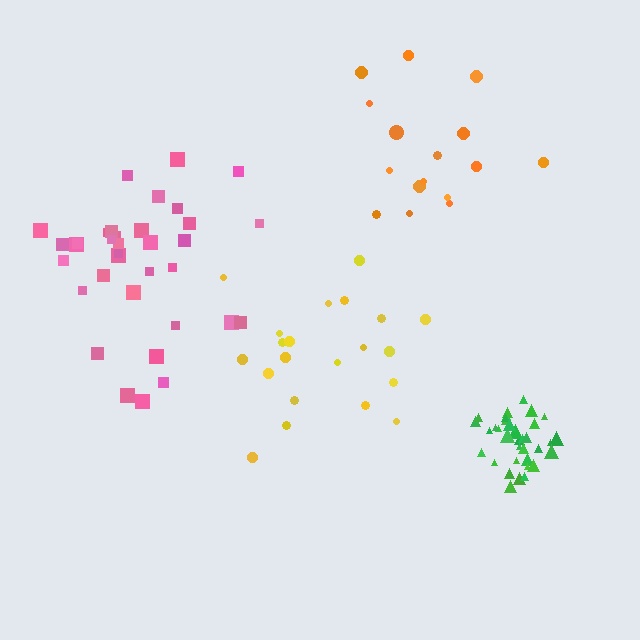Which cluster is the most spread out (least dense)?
Orange.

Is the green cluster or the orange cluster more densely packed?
Green.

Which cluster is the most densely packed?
Green.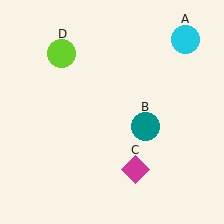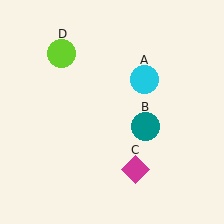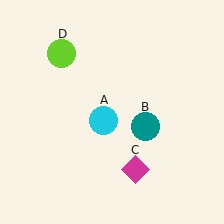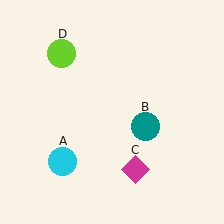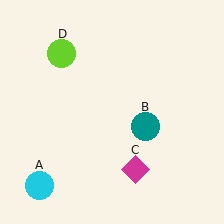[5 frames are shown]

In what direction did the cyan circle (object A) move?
The cyan circle (object A) moved down and to the left.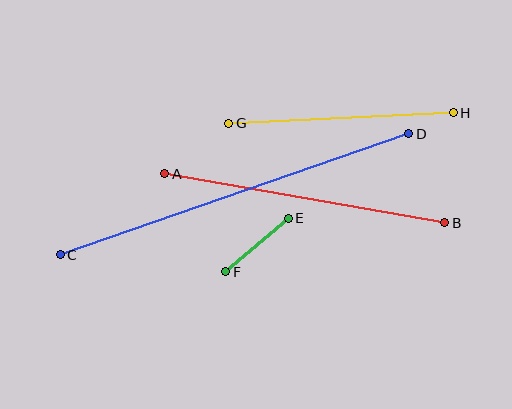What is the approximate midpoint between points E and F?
The midpoint is at approximately (257, 245) pixels.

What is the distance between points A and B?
The distance is approximately 284 pixels.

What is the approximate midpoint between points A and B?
The midpoint is at approximately (305, 198) pixels.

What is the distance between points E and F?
The distance is approximately 82 pixels.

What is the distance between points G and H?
The distance is approximately 224 pixels.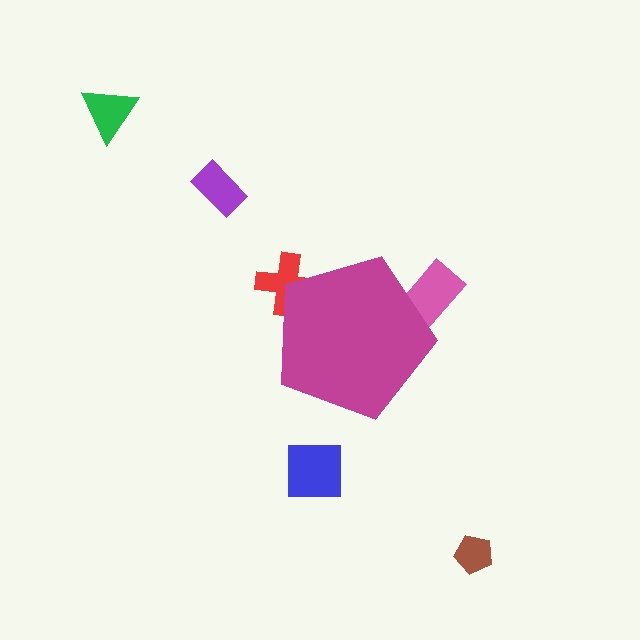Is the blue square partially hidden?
No, the blue square is fully visible.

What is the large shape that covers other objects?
A magenta pentagon.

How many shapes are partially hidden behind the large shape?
2 shapes are partially hidden.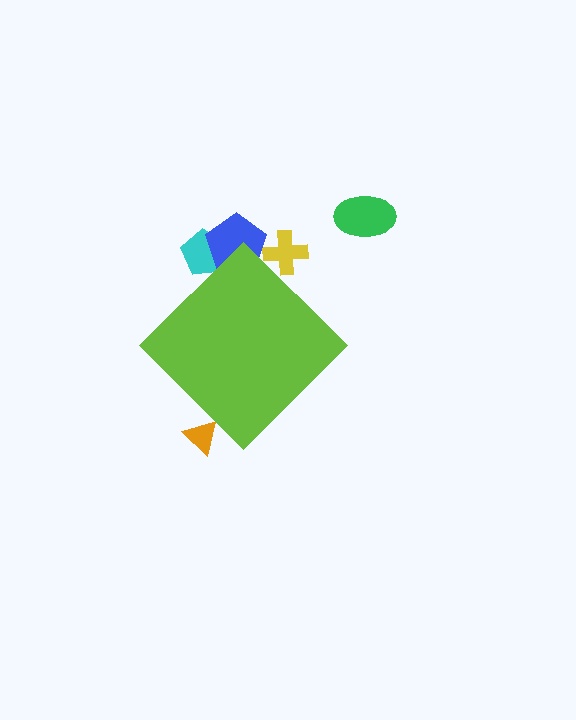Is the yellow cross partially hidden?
Yes, the yellow cross is partially hidden behind the lime diamond.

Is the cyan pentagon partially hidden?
Yes, the cyan pentagon is partially hidden behind the lime diamond.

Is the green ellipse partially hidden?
No, the green ellipse is fully visible.